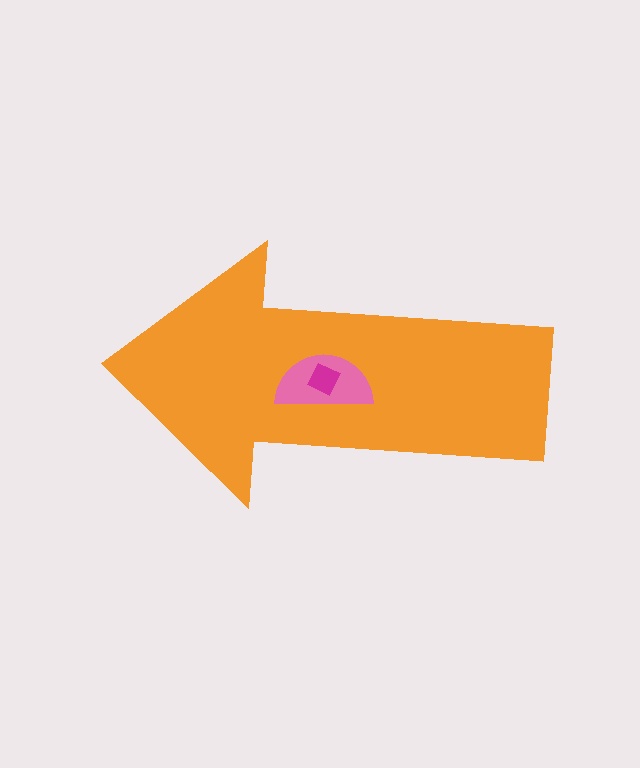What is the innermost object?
The magenta square.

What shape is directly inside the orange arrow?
The pink semicircle.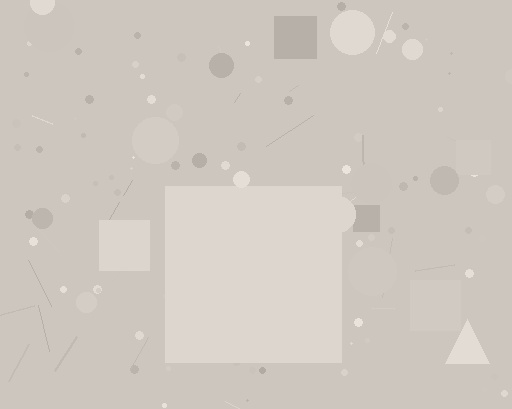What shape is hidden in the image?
A square is hidden in the image.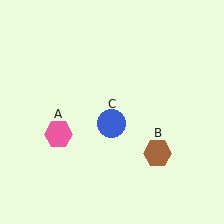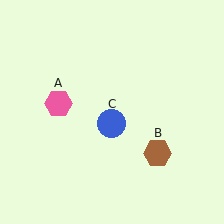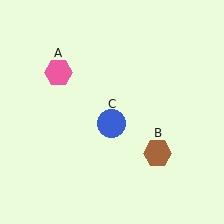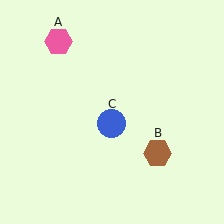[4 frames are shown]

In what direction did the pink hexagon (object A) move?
The pink hexagon (object A) moved up.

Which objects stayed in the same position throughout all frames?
Brown hexagon (object B) and blue circle (object C) remained stationary.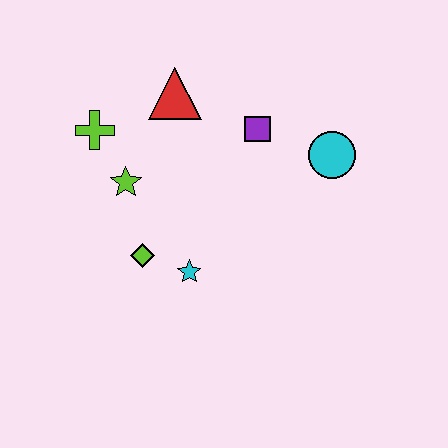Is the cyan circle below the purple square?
Yes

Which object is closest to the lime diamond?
The cyan star is closest to the lime diamond.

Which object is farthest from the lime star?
The cyan circle is farthest from the lime star.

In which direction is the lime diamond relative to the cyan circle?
The lime diamond is to the left of the cyan circle.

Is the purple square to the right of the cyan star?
Yes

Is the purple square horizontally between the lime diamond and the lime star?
No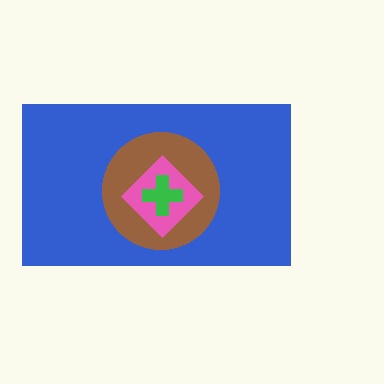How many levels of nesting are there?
4.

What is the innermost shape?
The green cross.